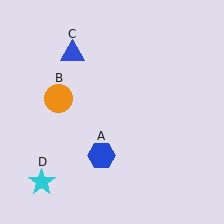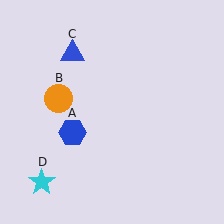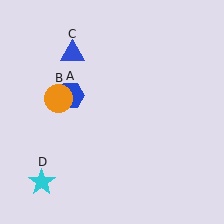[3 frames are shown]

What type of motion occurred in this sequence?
The blue hexagon (object A) rotated clockwise around the center of the scene.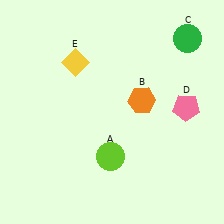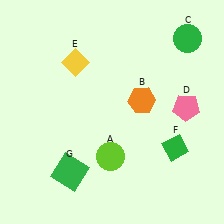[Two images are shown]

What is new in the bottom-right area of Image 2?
A green diamond (F) was added in the bottom-right area of Image 2.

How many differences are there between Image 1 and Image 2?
There are 2 differences between the two images.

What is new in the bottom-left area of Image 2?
A green square (G) was added in the bottom-left area of Image 2.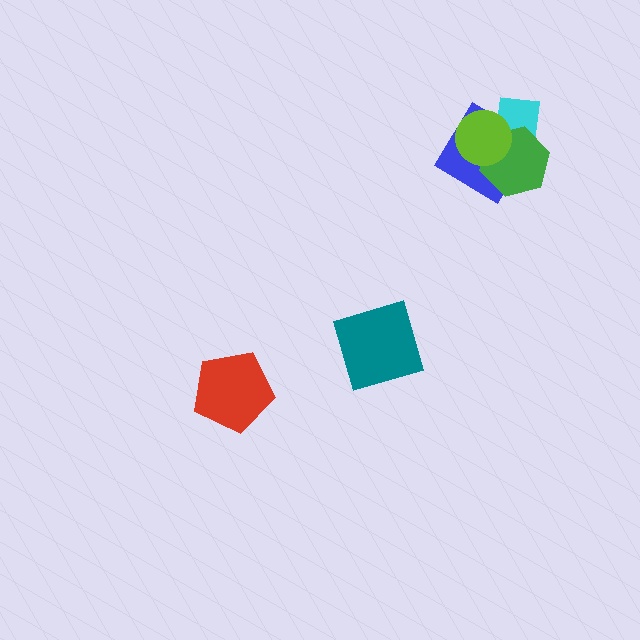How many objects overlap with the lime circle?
3 objects overlap with the lime circle.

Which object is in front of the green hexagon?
The lime circle is in front of the green hexagon.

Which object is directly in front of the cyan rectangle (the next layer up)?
The green hexagon is directly in front of the cyan rectangle.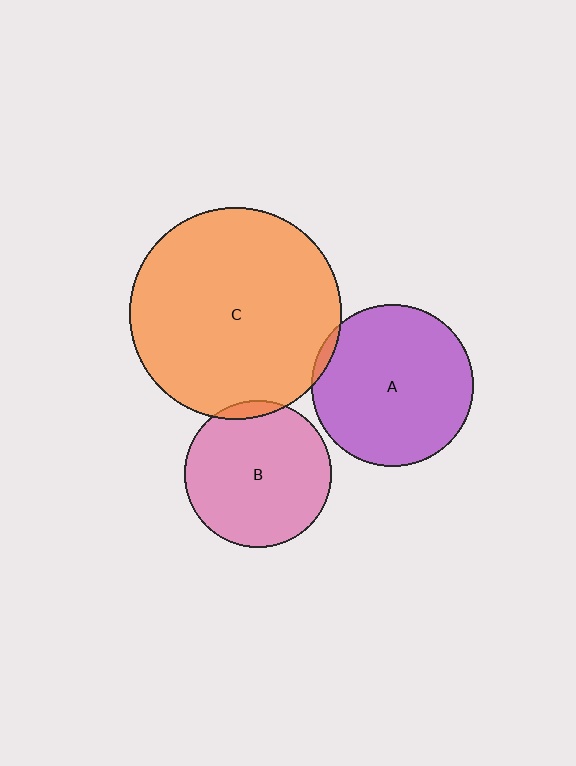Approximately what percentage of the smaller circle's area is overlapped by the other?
Approximately 5%.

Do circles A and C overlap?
Yes.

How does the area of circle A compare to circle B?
Approximately 1.2 times.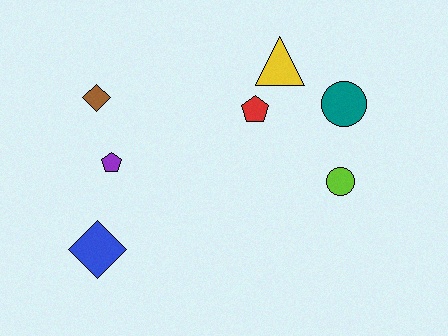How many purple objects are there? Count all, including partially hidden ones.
There is 1 purple object.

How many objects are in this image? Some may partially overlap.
There are 7 objects.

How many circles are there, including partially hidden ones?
There are 2 circles.